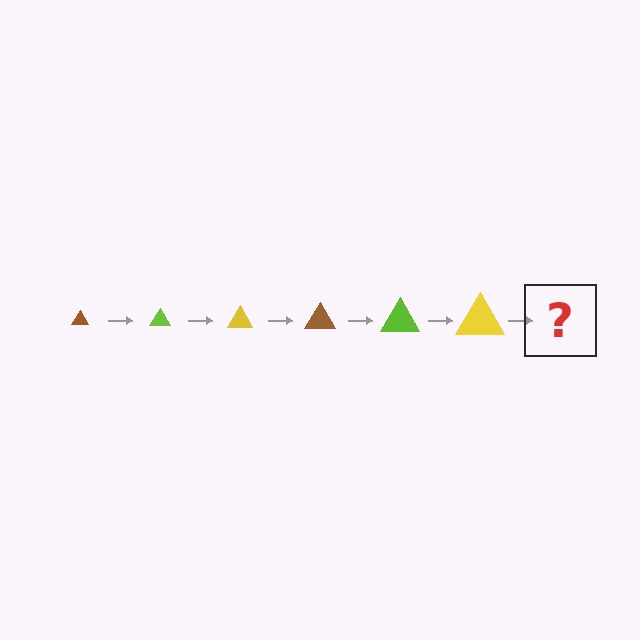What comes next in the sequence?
The next element should be a brown triangle, larger than the previous one.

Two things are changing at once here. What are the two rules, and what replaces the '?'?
The two rules are that the triangle grows larger each step and the color cycles through brown, lime, and yellow. The '?' should be a brown triangle, larger than the previous one.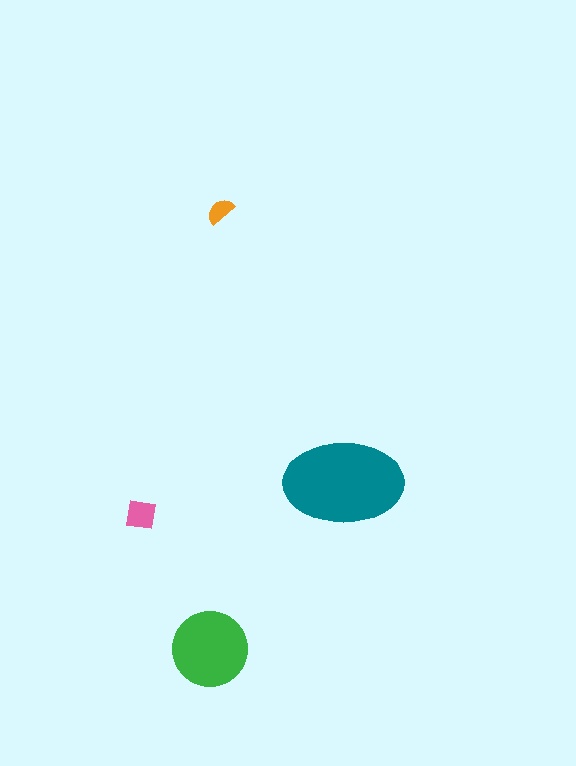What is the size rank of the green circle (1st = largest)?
2nd.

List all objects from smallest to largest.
The orange semicircle, the pink square, the green circle, the teal ellipse.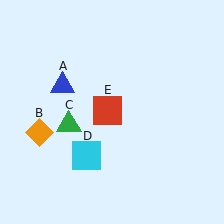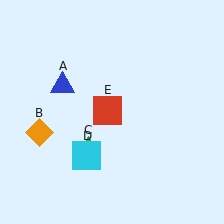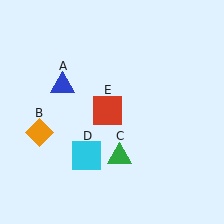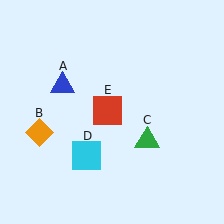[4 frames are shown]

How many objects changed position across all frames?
1 object changed position: green triangle (object C).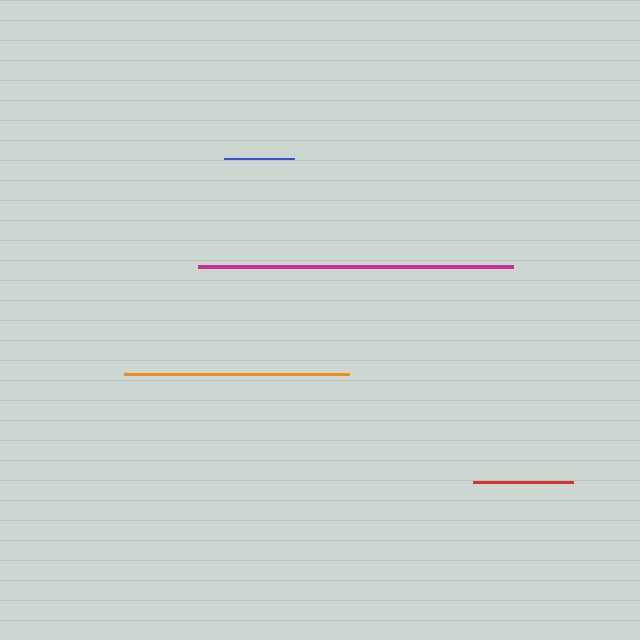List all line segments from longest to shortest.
From longest to shortest: magenta, orange, red, blue.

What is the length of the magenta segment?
The magenta segment is approximately 314 pixels long.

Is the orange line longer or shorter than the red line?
The orange line is longer than the red line.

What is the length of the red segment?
The red segment is approximately 100 pixels long.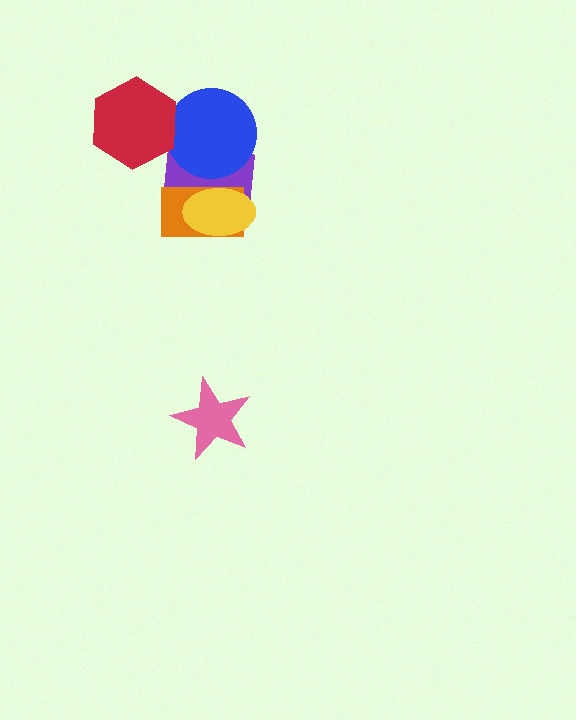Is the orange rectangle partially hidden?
Yes, it is partially covered by another shape.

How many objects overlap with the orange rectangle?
2 objects overlap with the orange rectangle.